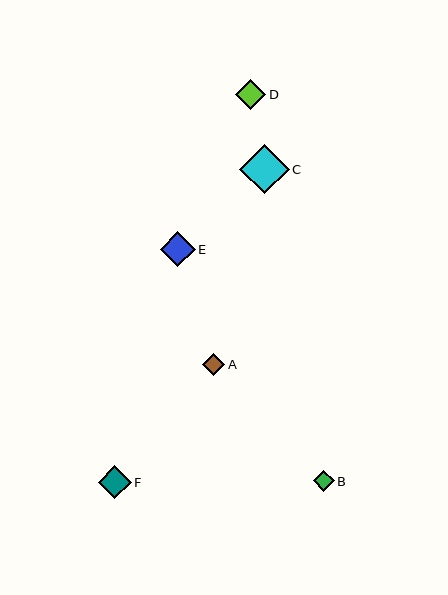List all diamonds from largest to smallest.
From largest to smallest: C, E, F, D, A, B.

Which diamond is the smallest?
Diamond B is the smallest with a size of approximately 21 pixels.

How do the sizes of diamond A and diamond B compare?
Diamond A and diamond B are approximately the same size.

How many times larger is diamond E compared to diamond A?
Diamond E is approximately 1.6 times the size of diamond A.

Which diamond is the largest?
Diamond C is the largest with a size of approximately 50 pixels.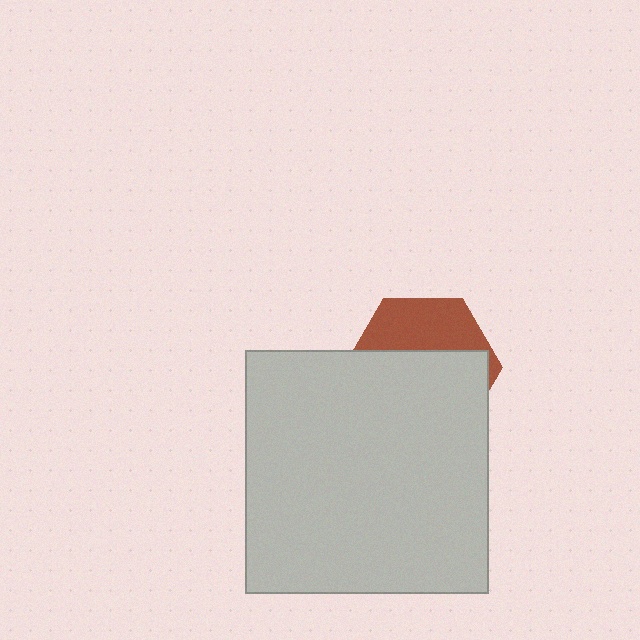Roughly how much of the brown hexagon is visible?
A small part of it is visible (roughly 36%).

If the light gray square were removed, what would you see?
You would see the complete brown hexagon.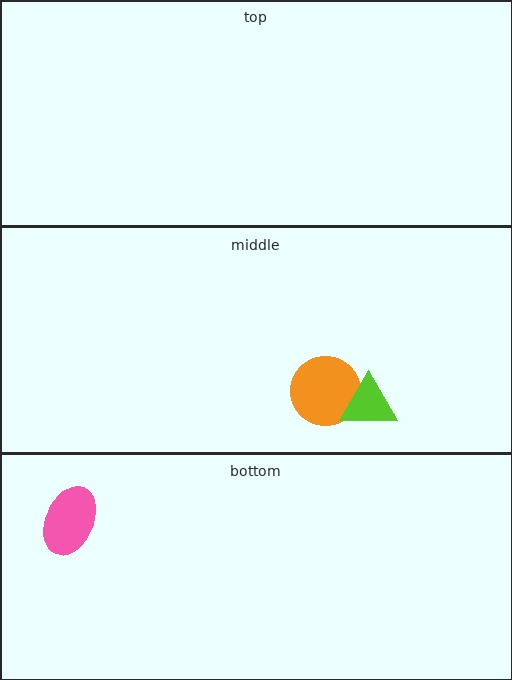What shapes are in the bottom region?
The pink ellipse.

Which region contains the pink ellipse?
The bottom region.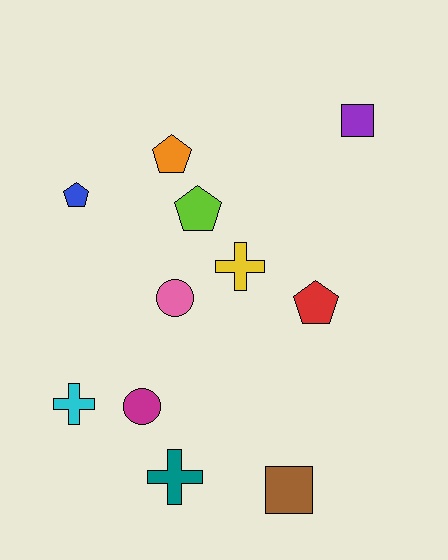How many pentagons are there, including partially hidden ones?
There are 4 pentagons.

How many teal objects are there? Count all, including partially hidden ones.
There is 1 teal object.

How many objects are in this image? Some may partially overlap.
There are 11 objects.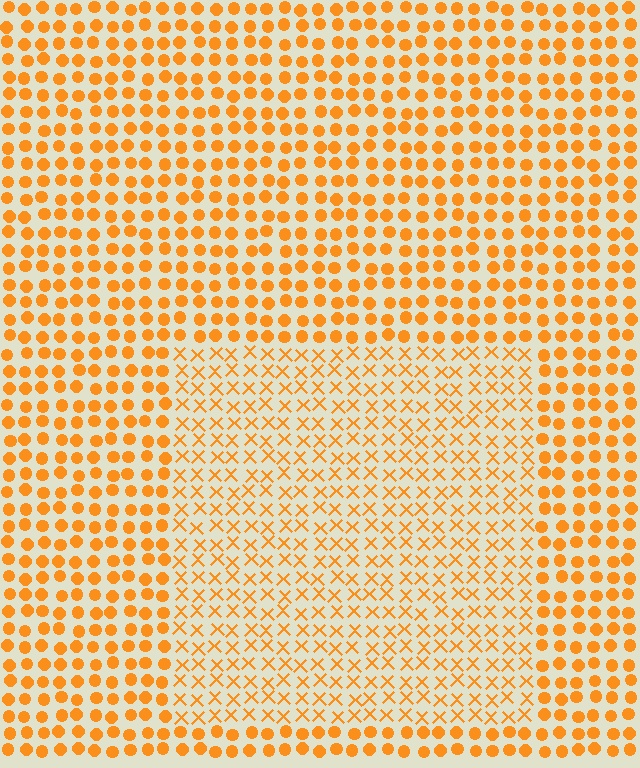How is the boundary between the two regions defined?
The boundary is defined by a change in element shape: X marks inside vs. circles outside. All elements share the same color and spacing.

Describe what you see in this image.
The image is filled with small orange elements arranged in a uniform grid. A rectangle-shaped region contains X marks, while the surrounding area contains circles. The boundary is defined purely by the change in element shape.